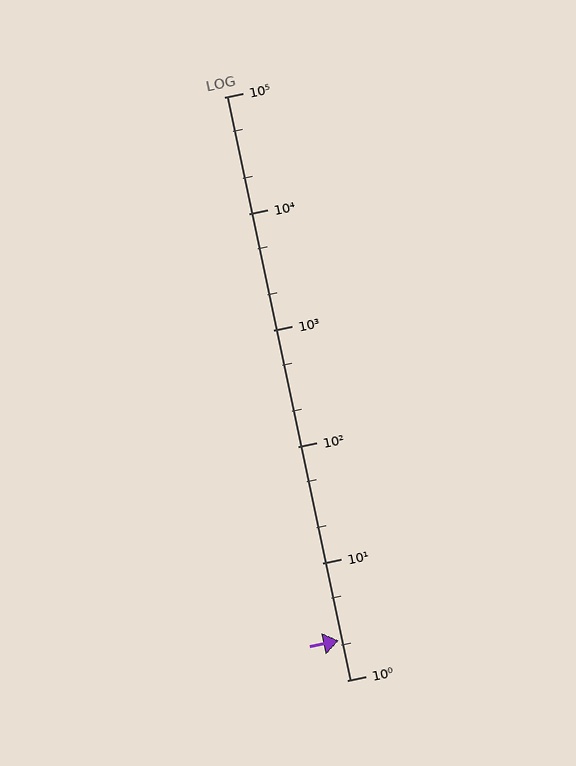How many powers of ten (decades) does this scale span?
The scale spans 5 decades, from 1 to 100000.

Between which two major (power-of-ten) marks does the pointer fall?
The pointer is between 1 and 10.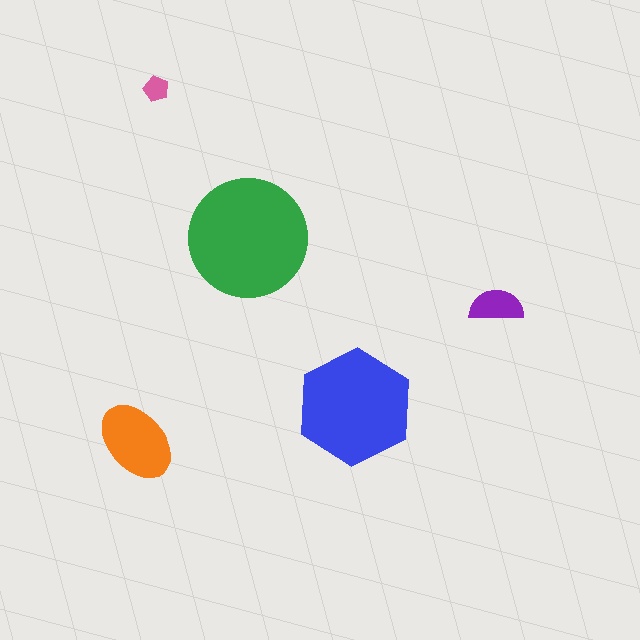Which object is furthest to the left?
The orange ellipse is leftmost.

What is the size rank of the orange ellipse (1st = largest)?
3rd.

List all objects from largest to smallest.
The green circle, the blue hexagon, the orange ellipse, the purple semicircle, the pink pentagon.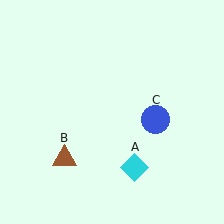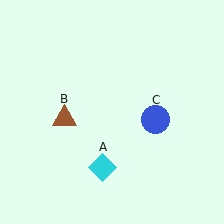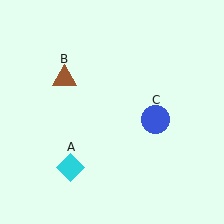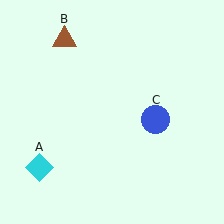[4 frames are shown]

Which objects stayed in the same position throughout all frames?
Blue circle (object C) remained stationary.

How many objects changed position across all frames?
2 objects changed position: cyan diamond (object A), brown triangle (object B).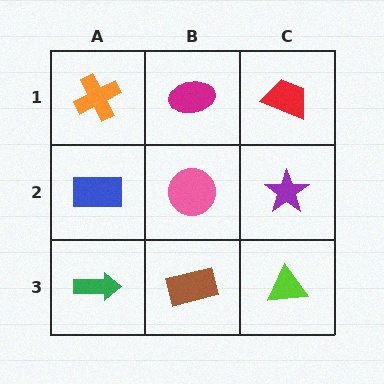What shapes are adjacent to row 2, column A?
An orange cross (row 1, column A), a green arrow (row 3, column A), a pink circle (row 2, column B).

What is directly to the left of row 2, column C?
A pink circle.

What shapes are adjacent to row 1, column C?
A purple star (row 2, column C), a magenta ellipse (row 1, column B).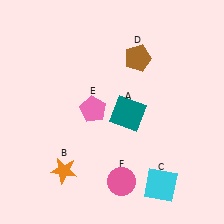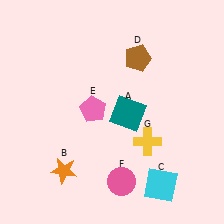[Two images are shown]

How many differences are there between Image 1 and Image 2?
There is 1 difference between the two images.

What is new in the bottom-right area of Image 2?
A yellow cross (G) was added in the bottom-right area of Image 2.